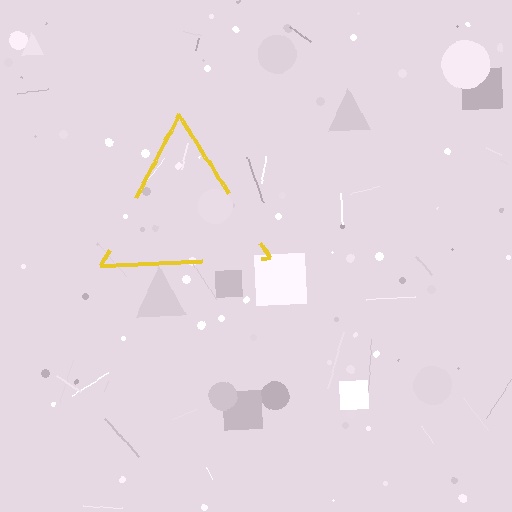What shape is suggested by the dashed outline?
The dashed outline suggests a triangle.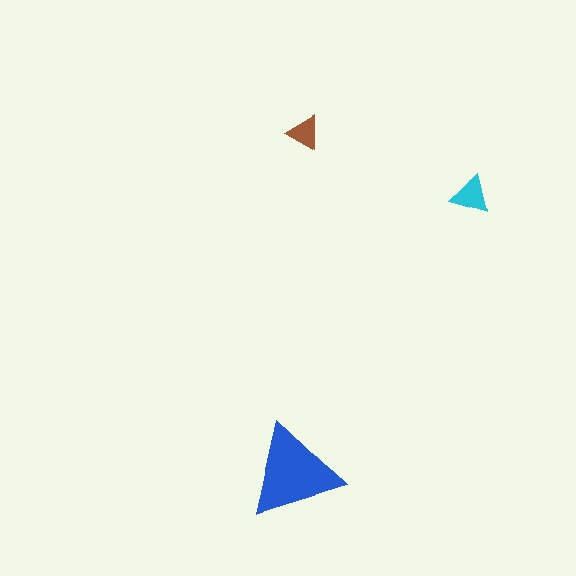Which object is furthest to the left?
The blue triangle is leftmost.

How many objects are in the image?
There are 3 objects in the image.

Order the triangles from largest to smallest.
the blue one, the cyan one, the brown one.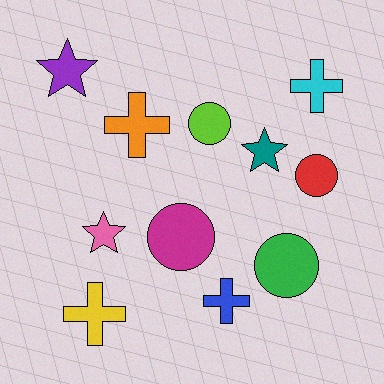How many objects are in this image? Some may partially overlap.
There are 11 objects.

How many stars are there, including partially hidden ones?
There are 3 stars.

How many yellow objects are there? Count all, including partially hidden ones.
There is 1 yellow object.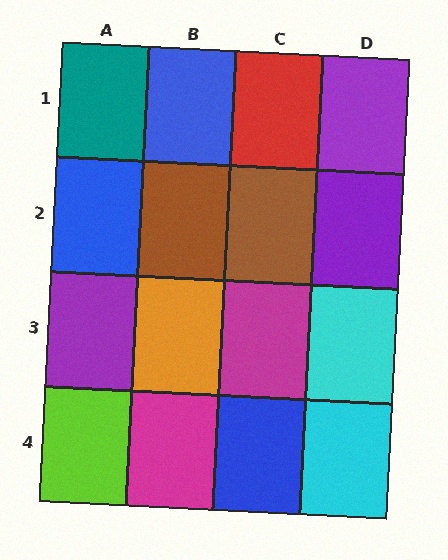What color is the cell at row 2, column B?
Brown.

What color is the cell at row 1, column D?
Purple.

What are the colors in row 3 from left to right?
Purple, orange, magenta, cyan.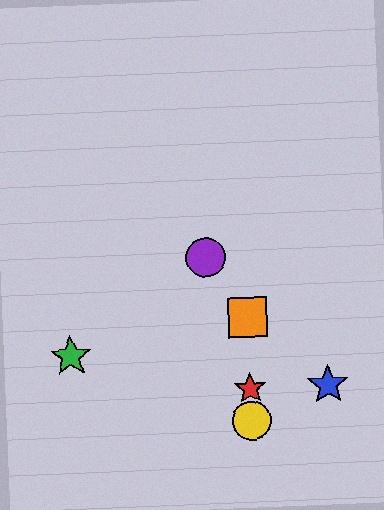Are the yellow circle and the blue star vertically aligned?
No, the yellow circle is at x≈252 and the blue star is at x≈328.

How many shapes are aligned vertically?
3 shapes (the red star, the yellow circle, the orange square) are aligned vertically.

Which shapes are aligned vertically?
The red star, the yellow circle, the orange square are aligned vertically.